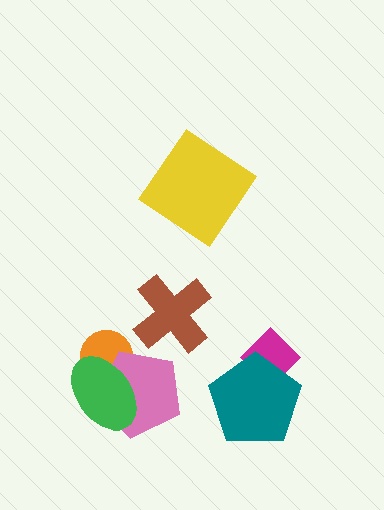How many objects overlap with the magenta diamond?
1 object overlaps with the magenta diamond.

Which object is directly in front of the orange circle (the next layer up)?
The pink pentagon is directly in front of the orange circle.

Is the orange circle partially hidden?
Yes, it is partially covered by another shape.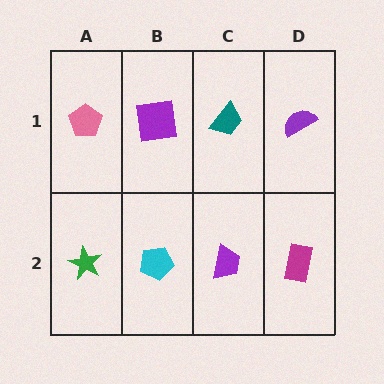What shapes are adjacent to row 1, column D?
A magenta rectangle (row 2, column D), a teal trapezoid (row 1, column C).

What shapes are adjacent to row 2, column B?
A purple square (row 1, column B), a green star (row 2, column A), a purple trapezoid (row 2, column C).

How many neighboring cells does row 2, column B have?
3.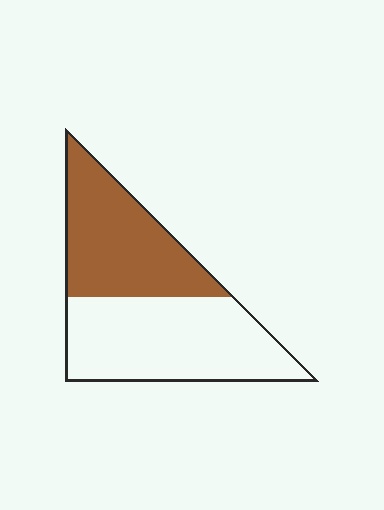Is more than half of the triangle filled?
No.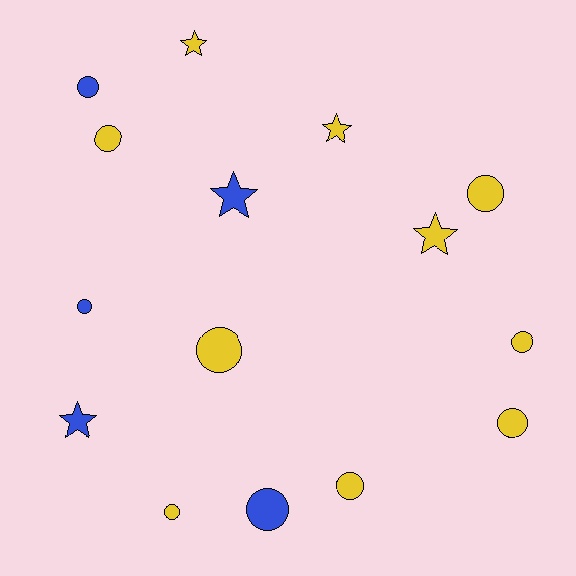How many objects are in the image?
There are 15 objects.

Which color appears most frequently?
Yellow, with 10 objects.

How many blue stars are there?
There are 2 blue stars.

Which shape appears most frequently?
Circle, with 10 objects.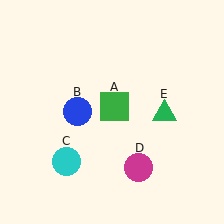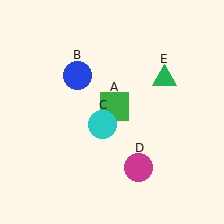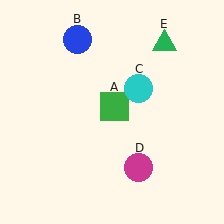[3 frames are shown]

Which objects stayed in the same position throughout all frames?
Green square (object A) and magenta circle (object D) remained stationary.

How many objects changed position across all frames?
3 objects changed position: blue circle (object B), cyan circle (object C), green triangle (object E).